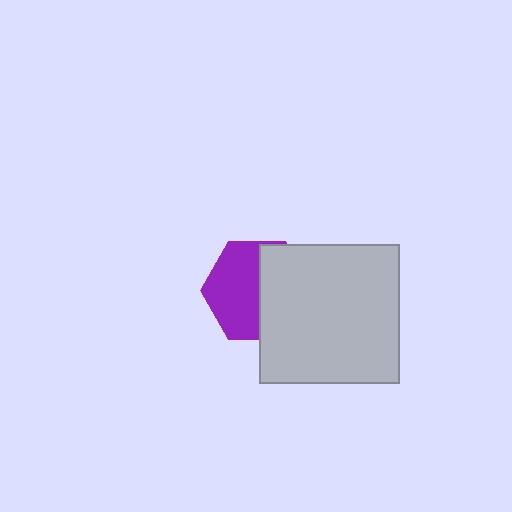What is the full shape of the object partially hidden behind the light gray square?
The partially hidden object is a purple hexagon.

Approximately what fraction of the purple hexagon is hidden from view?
Roughly 47% of the purple hexagon is hidden behind the light gray square.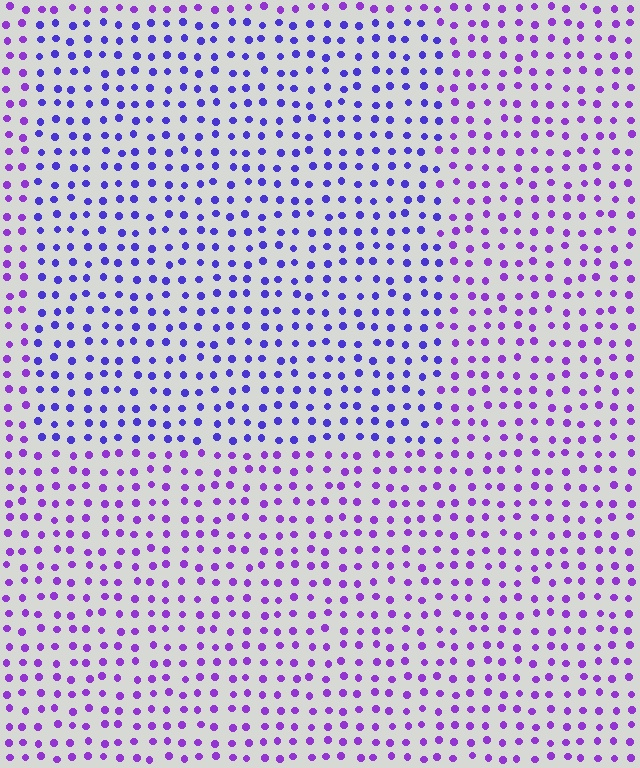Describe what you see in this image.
The image is filled with small purple elements in a uniform arrangement. A rectangle-shaped region is visible where the elements are tinted to a slightly different hue, forming a subtle color boundary.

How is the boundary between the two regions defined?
The boundary is defined purely by a slight shift in hue (about 29 degrees). Spacing, size, and orientation are identical on both sides.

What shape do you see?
I see a rectangle.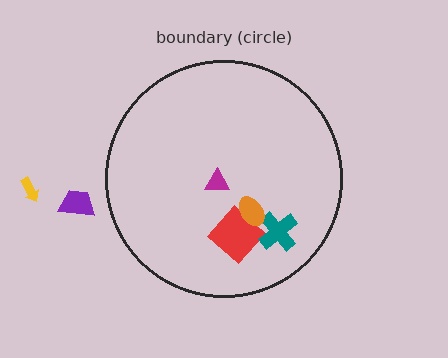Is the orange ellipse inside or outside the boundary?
Inside.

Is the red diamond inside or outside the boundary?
Inside.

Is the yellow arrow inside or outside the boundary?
Outside.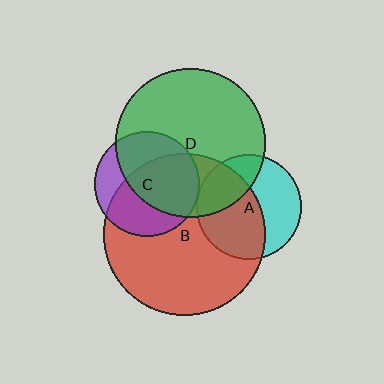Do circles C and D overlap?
Yes.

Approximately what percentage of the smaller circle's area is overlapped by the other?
Approximately 60%.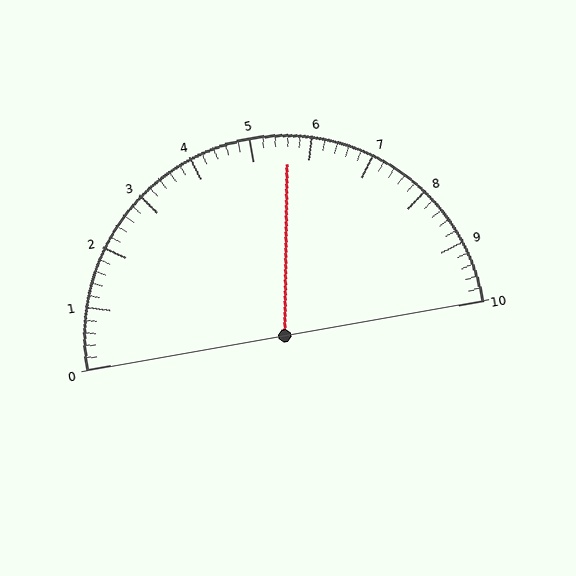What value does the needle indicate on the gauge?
The needle indicates approximately 5.6.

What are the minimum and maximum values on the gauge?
The gauge ranges from 0 to 10.